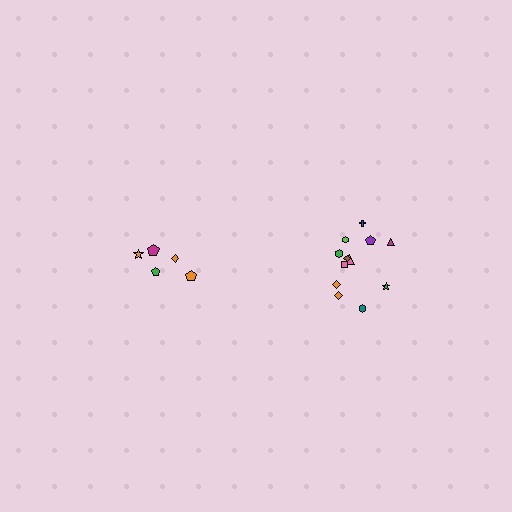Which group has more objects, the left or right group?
The right group.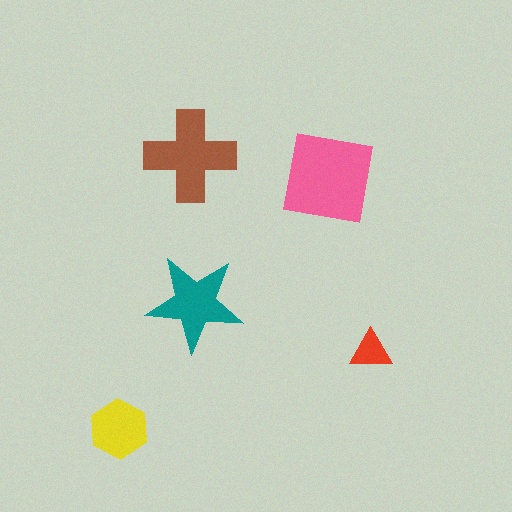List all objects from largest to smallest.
The pink square, the brown cross, the teal star, the yellow hexagon, the red triangle.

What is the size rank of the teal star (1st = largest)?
3rd.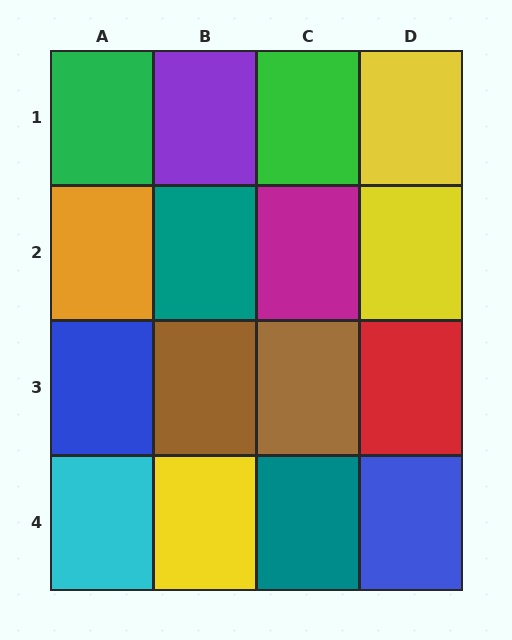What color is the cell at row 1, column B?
Purple.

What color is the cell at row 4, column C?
Teal.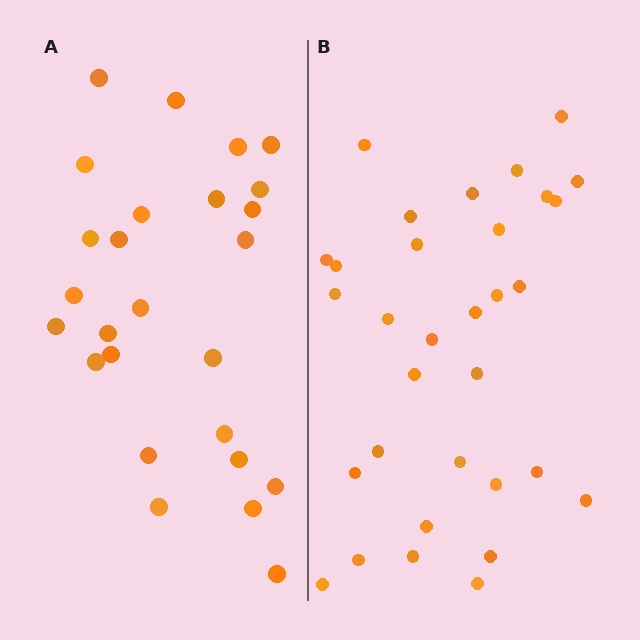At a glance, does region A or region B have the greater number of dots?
Region B (the right region) has more dots.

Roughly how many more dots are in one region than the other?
Region B has about 6 more dots than region A.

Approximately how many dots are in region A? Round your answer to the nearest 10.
About 30 dots. (The exact count is 26, which rounds to 30.)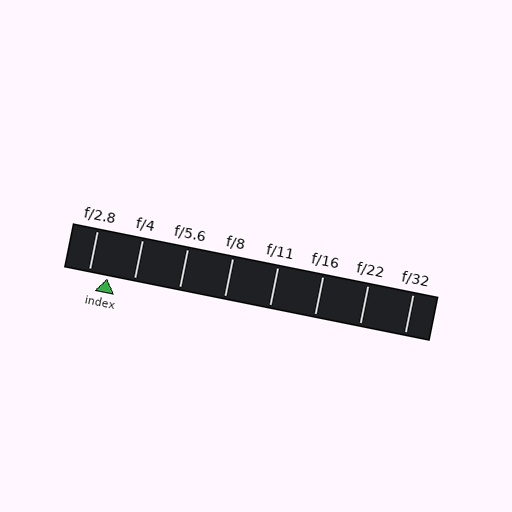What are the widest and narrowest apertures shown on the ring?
The widest aperture shown is f/2.8 and the narrowest is f/32.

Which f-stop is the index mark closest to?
The index mark is closest to f/2.8.